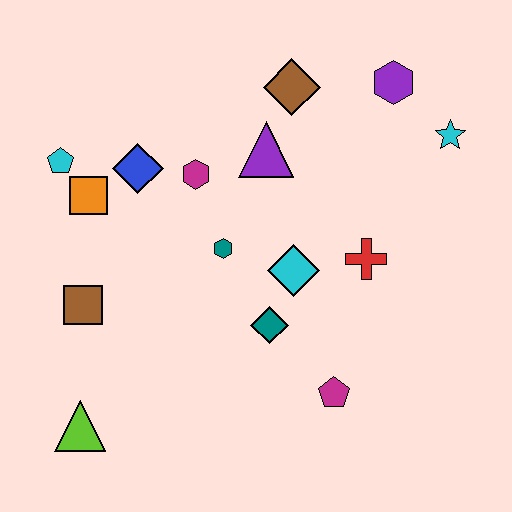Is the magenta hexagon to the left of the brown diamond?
Yes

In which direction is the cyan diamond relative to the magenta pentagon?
The cyan diamond is above the magenta pentagon.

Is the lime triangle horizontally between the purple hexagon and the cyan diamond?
No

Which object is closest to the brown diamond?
The purple triangle is closest to the brown diamond.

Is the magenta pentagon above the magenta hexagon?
No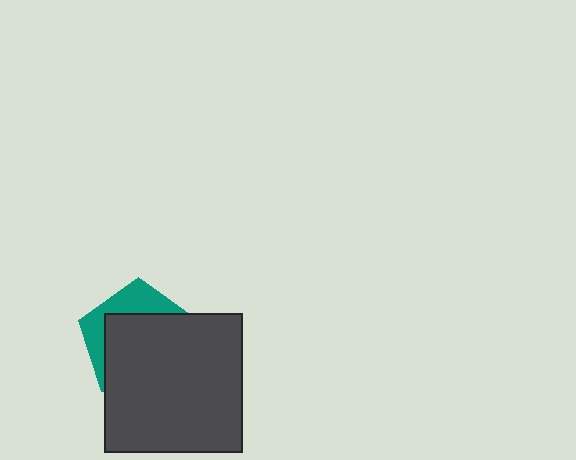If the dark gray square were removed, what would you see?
You would see the complete teal pentagon.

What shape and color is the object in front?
The object in front is a dark gray square.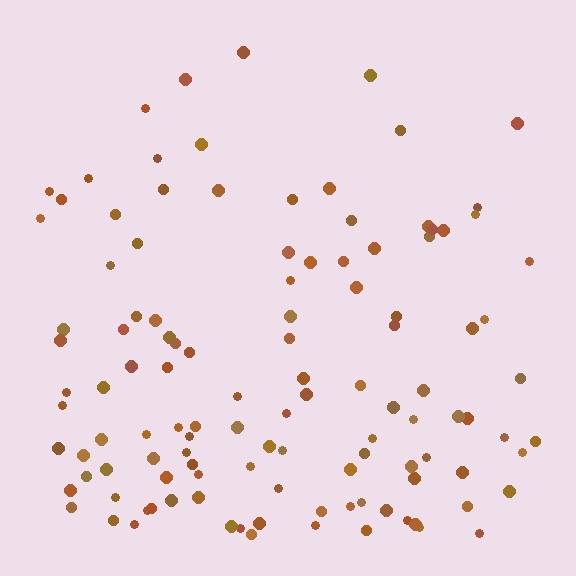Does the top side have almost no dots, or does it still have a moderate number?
Still a moderate number, just noticeably fewer than the bottom.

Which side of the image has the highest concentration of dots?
The bottom.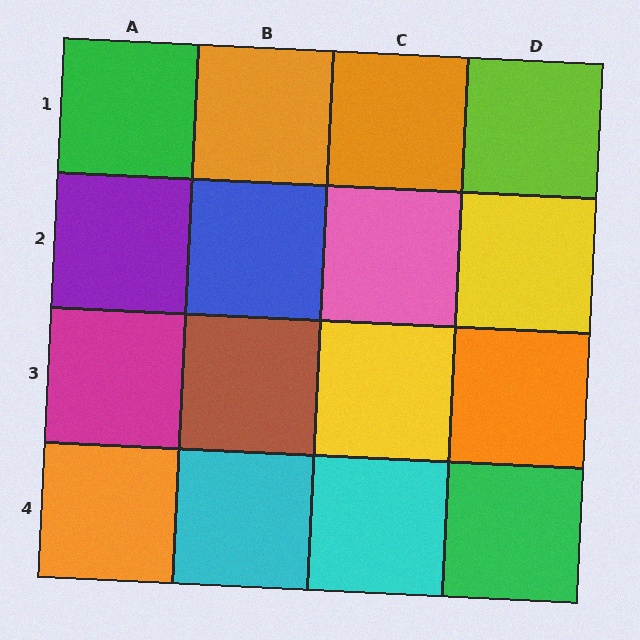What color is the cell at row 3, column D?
Orange.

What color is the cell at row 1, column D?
Lime.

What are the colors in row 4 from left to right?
Orange, cyan, cyan, green.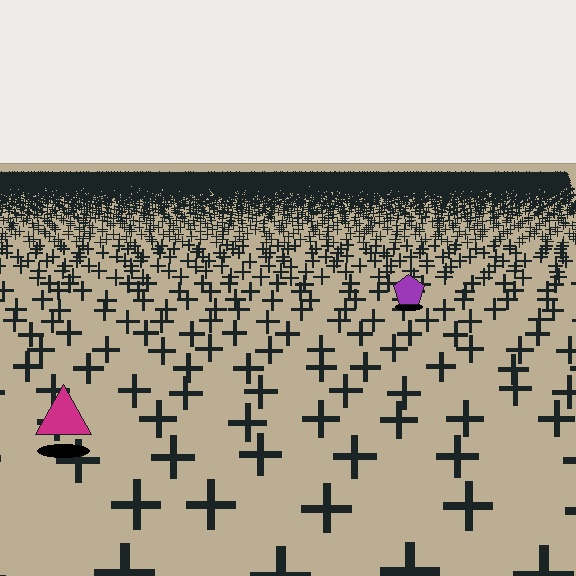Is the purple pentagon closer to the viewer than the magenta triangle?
No. The magenta triangle is closer — you can tell from the texture gradient: the ground texture is coarser near it.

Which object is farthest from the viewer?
The purple pentagon is farthest from the viewer. It appears smaller and the ground texture around it is denser.